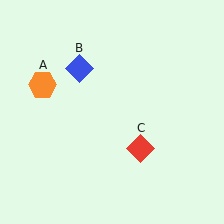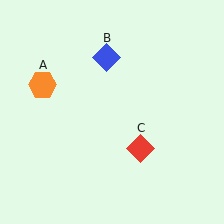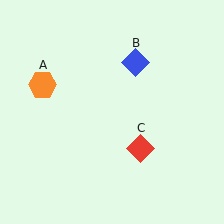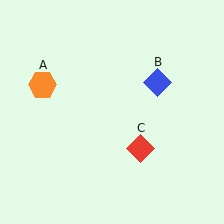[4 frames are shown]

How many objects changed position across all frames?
1 object changed position: blue diamond (object B).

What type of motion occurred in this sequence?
The blue diamond (object B) rotated clockwise around the center of the scene.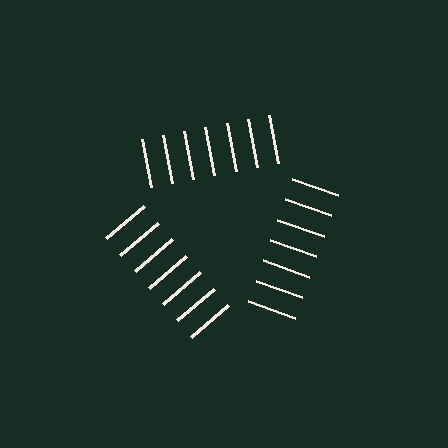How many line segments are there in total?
21 — 7 along each of the 3 edges.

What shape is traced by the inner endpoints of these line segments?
An illusory triangle — the line segments terminate on its edges but no continuous stroke is drawn.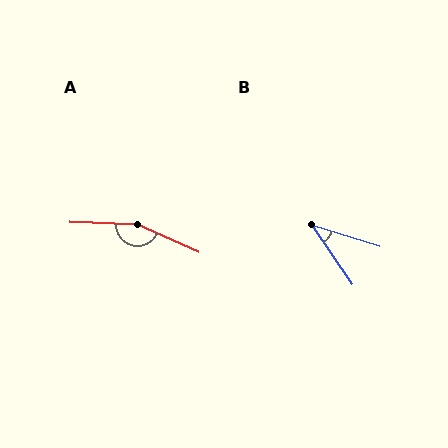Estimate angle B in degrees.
Approximately 38 degrees.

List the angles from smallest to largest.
B (38°), A (158°).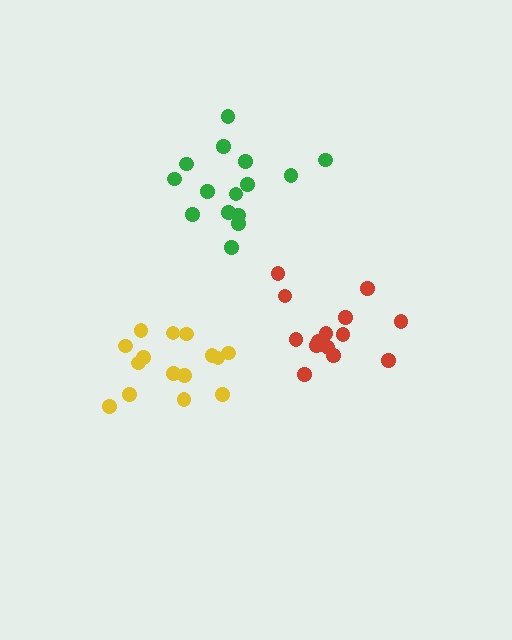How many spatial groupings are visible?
There are 3 spatial groupings.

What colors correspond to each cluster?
The clusters are colored: green, yellow, red.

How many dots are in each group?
Group 1: 15 dots, Group 2: 15 dots, Group 3: 15 dots (45 total).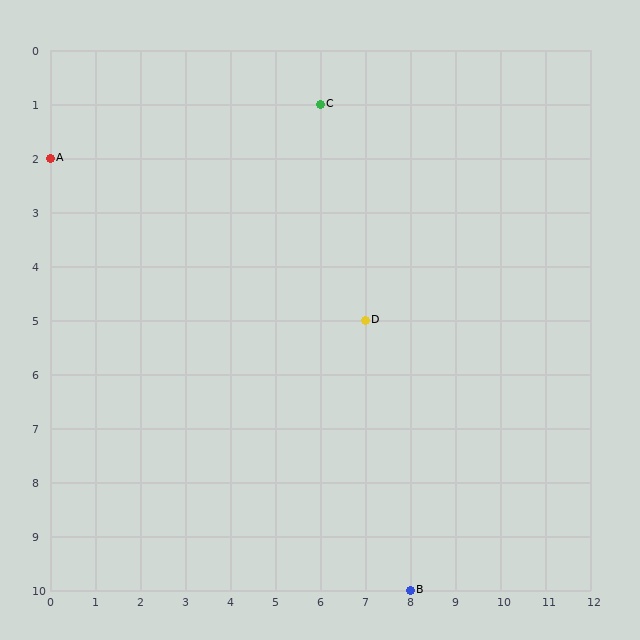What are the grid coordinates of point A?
Point A is at grid coordinates (0, 2).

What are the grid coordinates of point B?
Point B is at grid coordinates (8, 10).